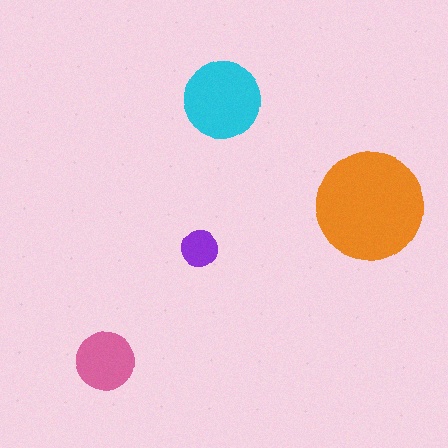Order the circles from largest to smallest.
the orange one, the cyan one, the pink one, the purple one.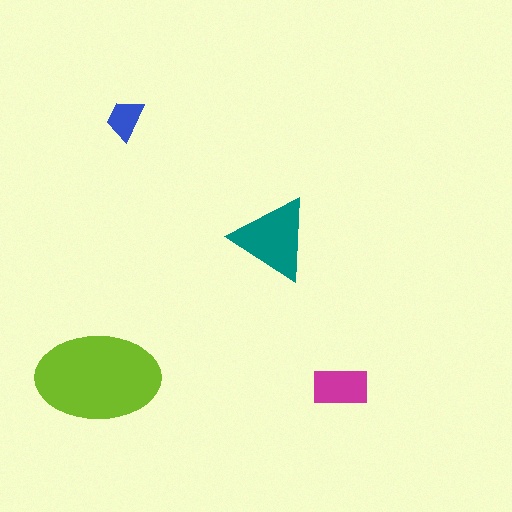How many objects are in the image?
There are 4 objects in the image.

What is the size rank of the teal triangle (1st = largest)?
2nd.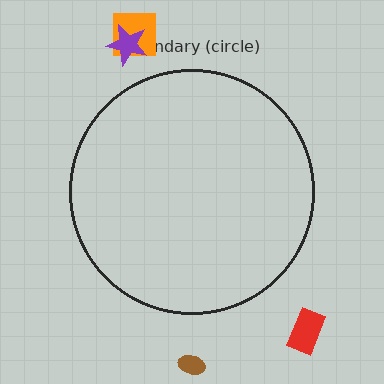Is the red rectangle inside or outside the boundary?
Outside.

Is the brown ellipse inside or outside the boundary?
Outside.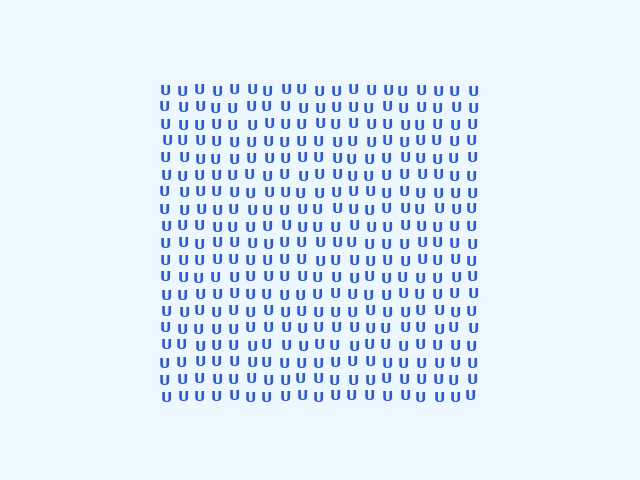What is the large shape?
The large shape is a square.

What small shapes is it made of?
It is made of small letter U's.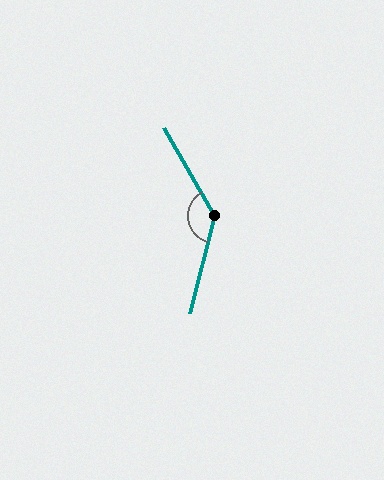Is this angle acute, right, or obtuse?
It is obtuse.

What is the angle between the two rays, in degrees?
Approximately 135 degrees.